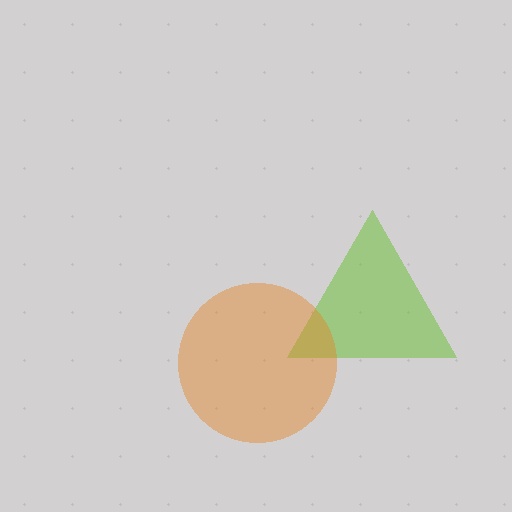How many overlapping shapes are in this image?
There are 2 overlapping shapes in the image.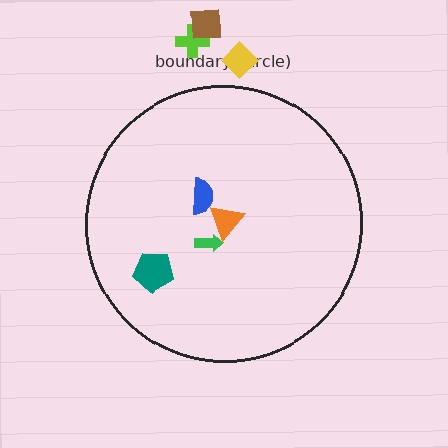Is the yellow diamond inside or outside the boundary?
Outside.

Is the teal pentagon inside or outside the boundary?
Inside.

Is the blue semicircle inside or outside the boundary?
Inside.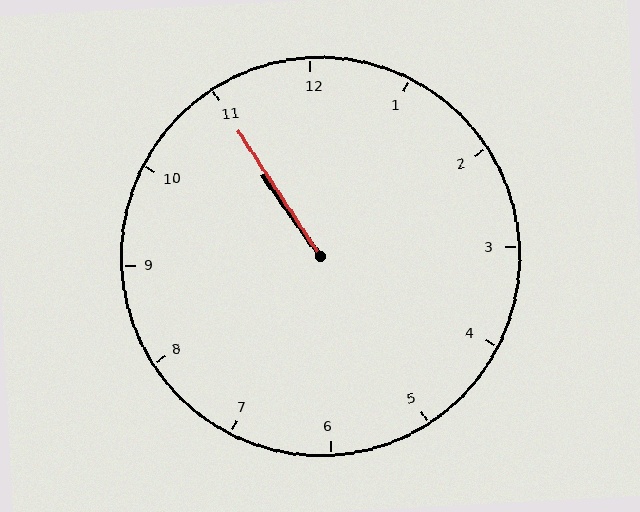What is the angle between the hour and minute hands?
Approximately 2 degrees.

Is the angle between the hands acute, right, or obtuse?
It is acute.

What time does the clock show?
10:55.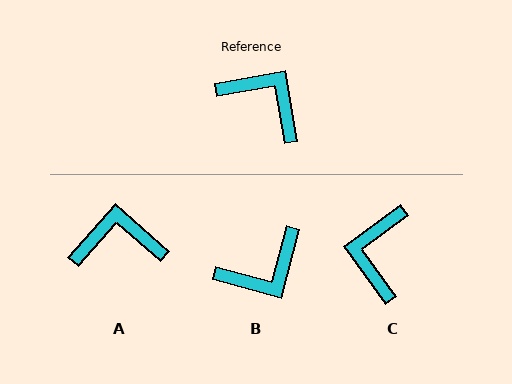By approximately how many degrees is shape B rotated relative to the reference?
Approximately 115 degrees clockwise.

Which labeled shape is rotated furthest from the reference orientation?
C, about 117 degrees away.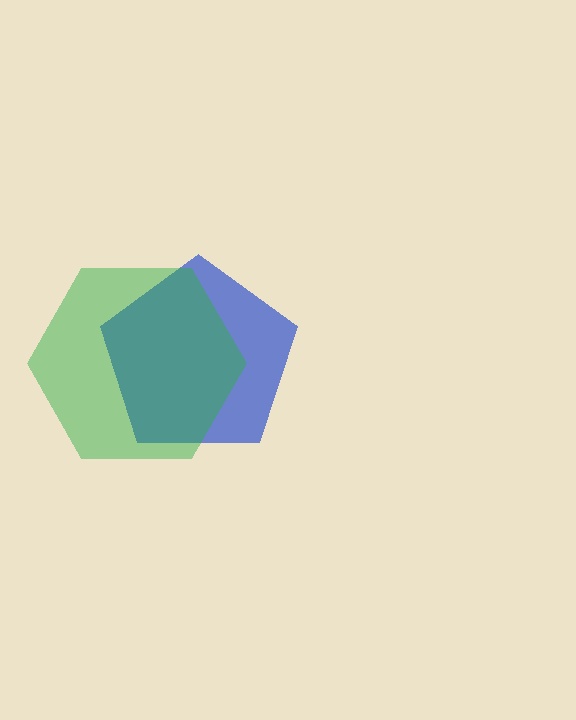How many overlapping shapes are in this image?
There are 2 overlapping shapes in the image.